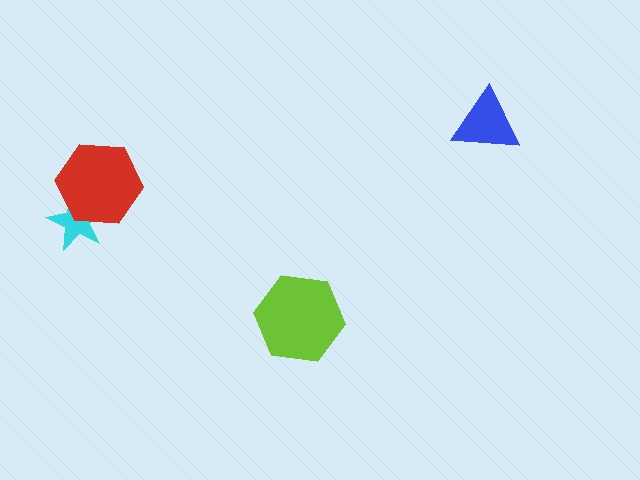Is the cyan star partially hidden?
Yes, it is partially covered by another shape.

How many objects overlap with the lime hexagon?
0 objects overlap with the lime hexagon.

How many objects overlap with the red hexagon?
1 object overlaps with the red hexagon.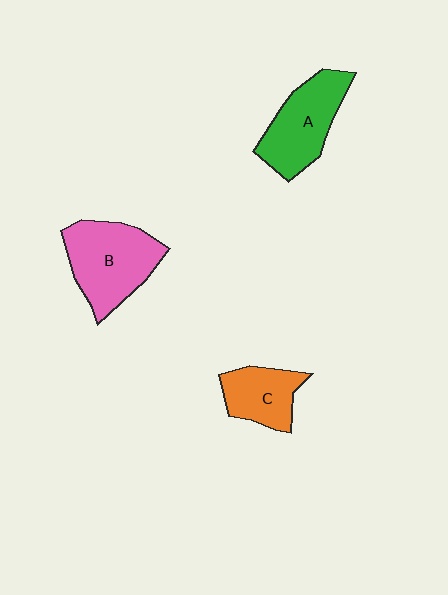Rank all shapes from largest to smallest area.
From largest to smallest: B (pink), A (green), C (orange).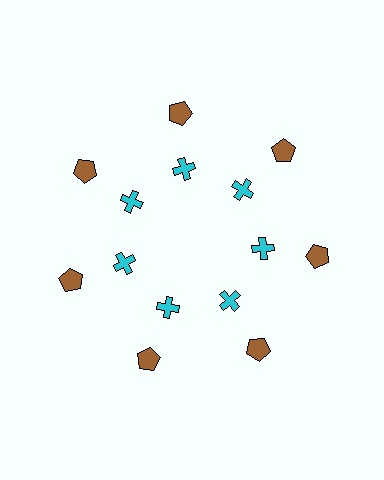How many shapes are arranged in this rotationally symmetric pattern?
There are 14 shapes, arranged in 7 groups of 2.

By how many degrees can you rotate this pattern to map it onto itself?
The pattern maps onto itself every 51 degrees of rotation.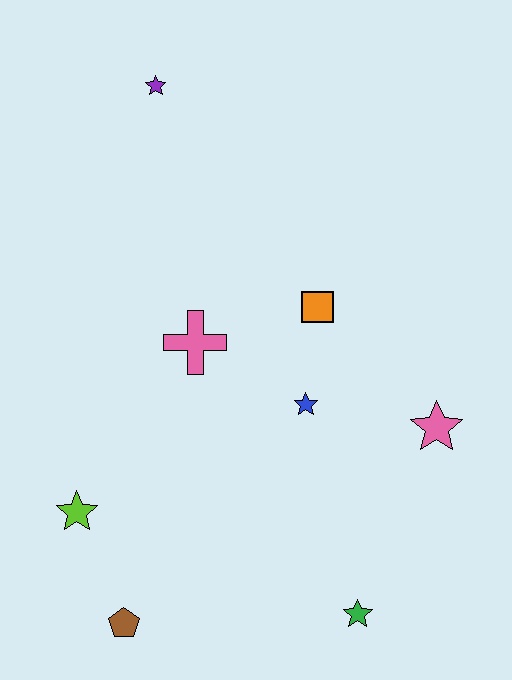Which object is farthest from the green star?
The purple star is farthest from the green star.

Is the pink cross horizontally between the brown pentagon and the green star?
Yes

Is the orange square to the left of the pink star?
Yes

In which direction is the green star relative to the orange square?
The green star is below the orange square.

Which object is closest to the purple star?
The pink cross is closest to the purple star.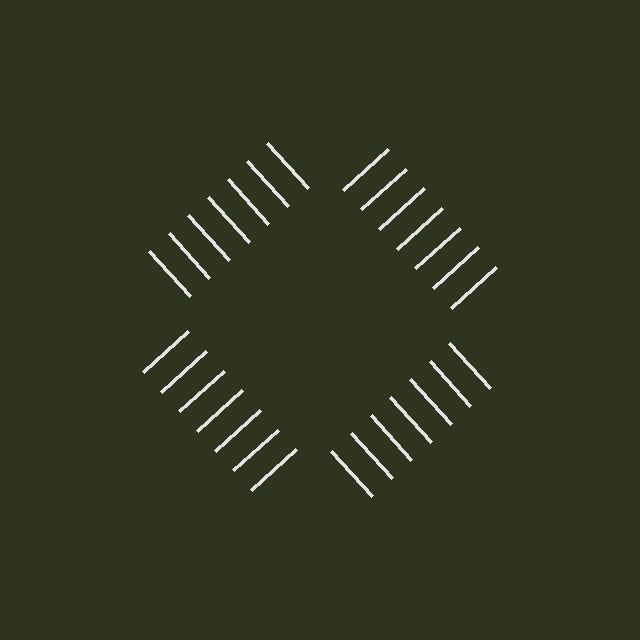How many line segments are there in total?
28 — 7 along each of the 4 edges.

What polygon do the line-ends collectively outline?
An illusory square — the line segments terminate on its edges but no continuous stroke is drawn.